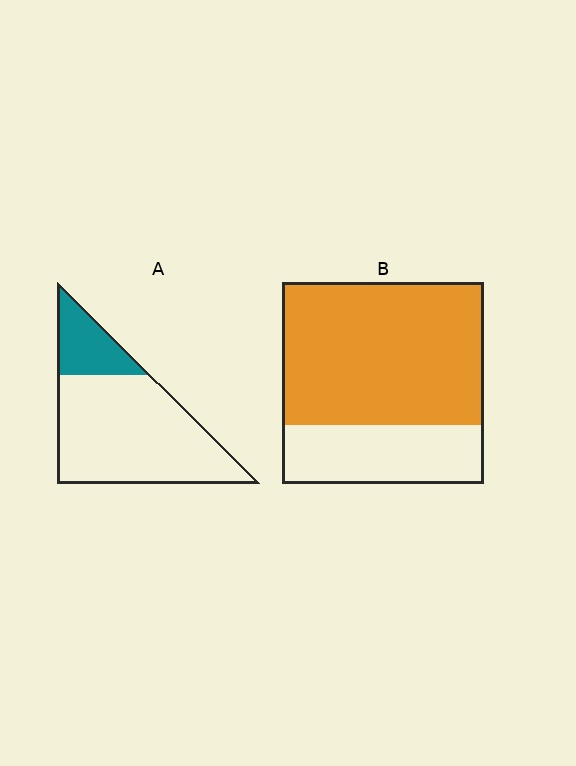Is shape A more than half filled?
No.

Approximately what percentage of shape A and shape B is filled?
A is approximately 20% and B is approximately 70%.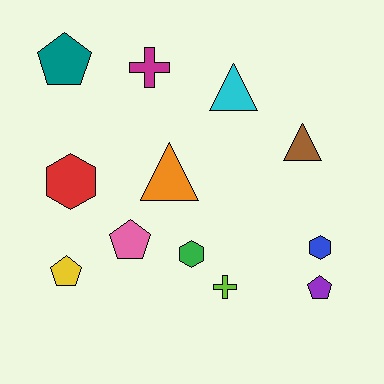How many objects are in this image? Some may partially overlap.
There are 12 objects.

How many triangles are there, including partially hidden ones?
There are 3 triangles.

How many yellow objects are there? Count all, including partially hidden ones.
There is 1 yellow object.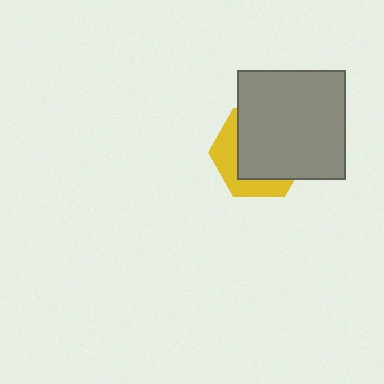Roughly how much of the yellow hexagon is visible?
A small part of it is visible (roughly 35%).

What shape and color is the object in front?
The object in front is a gray square.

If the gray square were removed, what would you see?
You would see the complete yellow hexagon.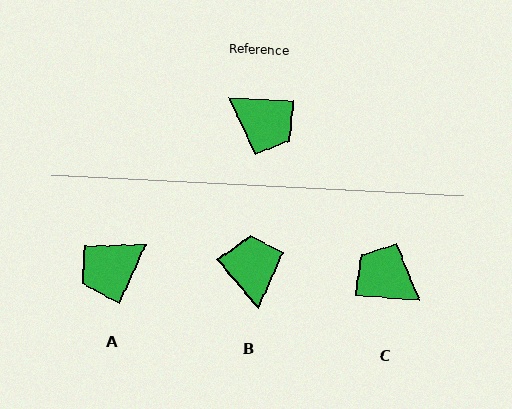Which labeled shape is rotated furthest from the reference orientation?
C, about 178 degrees away.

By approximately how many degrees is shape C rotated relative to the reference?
Approximately 178 degrees counter-clockwise.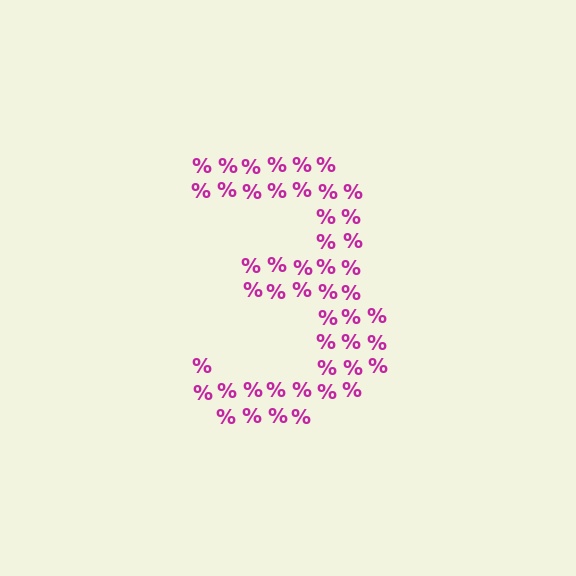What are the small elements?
The small elements are percent signs.